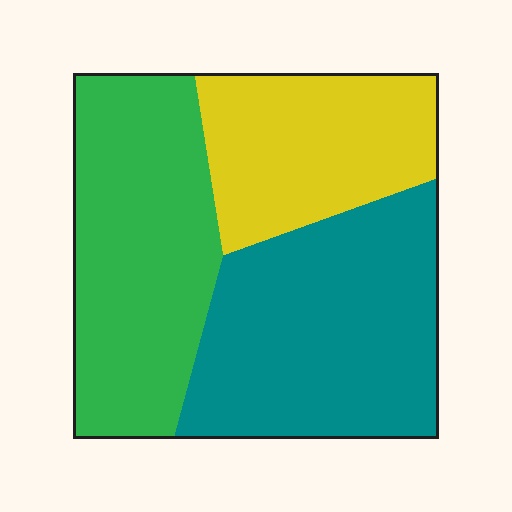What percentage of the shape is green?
Green takes up about three eighths (3/8) of the shape.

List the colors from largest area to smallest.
From largest to smallest: teal, green, yellow.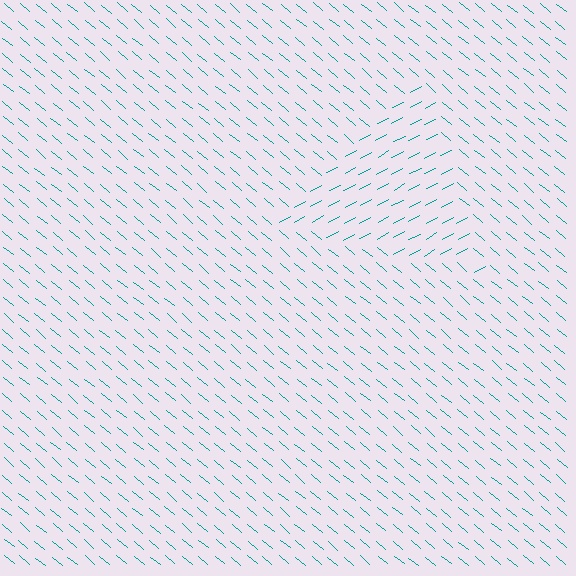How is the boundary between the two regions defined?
The boundary is defined purely by a change in line orientation (approximately 68 degrees difference). All lines are the same color and thickness.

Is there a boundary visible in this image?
Yes, there is a texture boundary formed by a change in line orientation.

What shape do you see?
I see a triangle.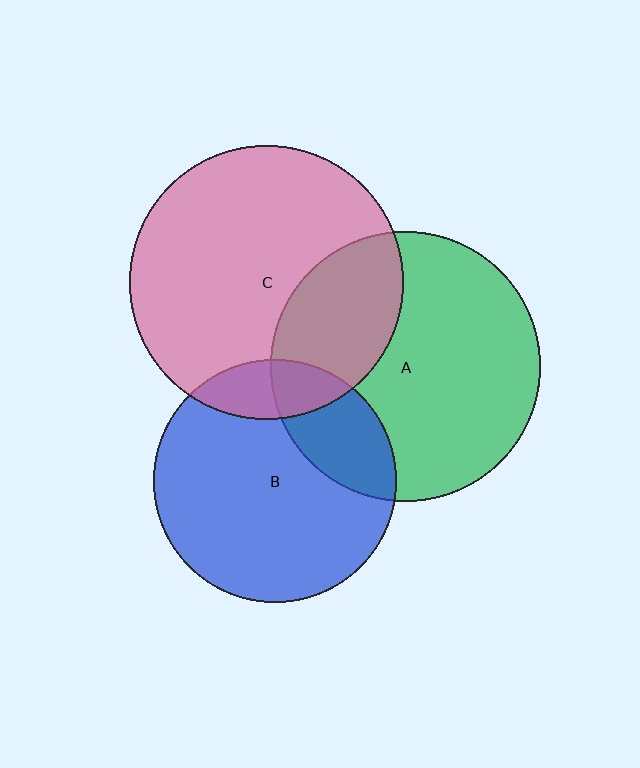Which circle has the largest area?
Circle C (pink).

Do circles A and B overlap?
Yes.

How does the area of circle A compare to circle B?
Approximately 1.2 times.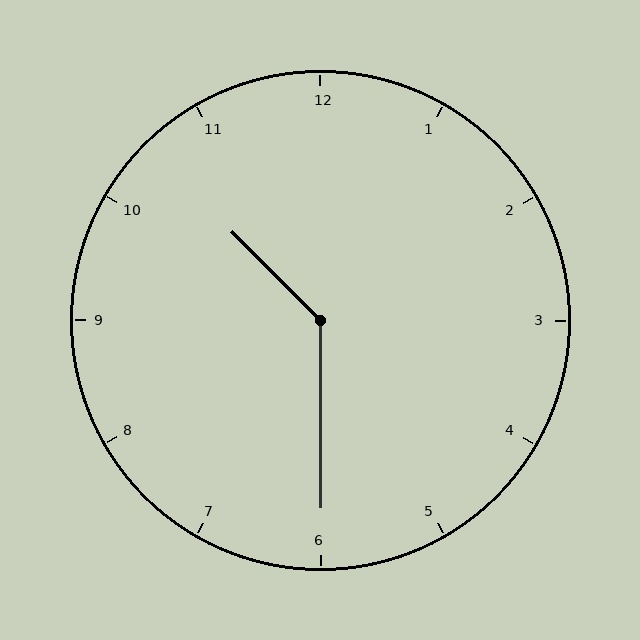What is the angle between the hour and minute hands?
Approximately 135 degrees.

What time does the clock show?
10:30.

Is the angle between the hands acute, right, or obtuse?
It is obtuse.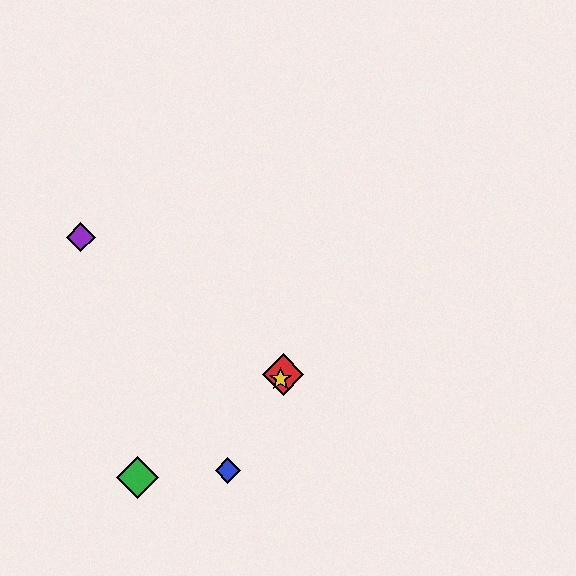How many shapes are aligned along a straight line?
3 shapes (the red diamond, the blue diamond, the yellow star) are aligned along a straight line.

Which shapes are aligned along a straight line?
The red diamond, the blue diamond, the yellow star are aligned along a straight line.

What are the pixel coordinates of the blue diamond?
The blue diamond is at (228, 471).